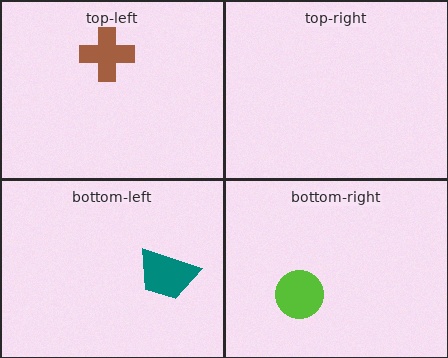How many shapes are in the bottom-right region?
1.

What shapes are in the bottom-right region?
The lime circle.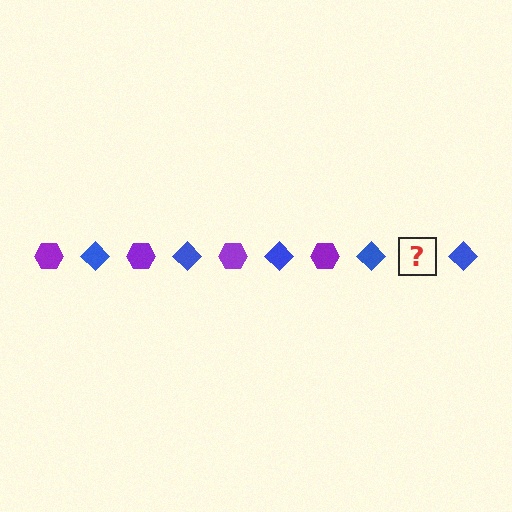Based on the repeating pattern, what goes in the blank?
The blank should be a purple hexagon.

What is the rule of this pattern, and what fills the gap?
The rule is that the pattern alternates between purple hexagon and blue diamond. The gap should be filled with a purple hexagon.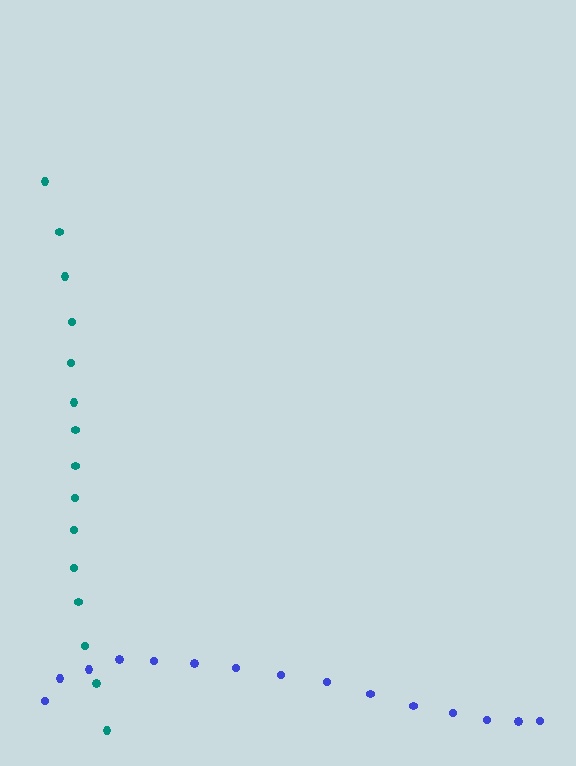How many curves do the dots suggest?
There are 2 distinct paths.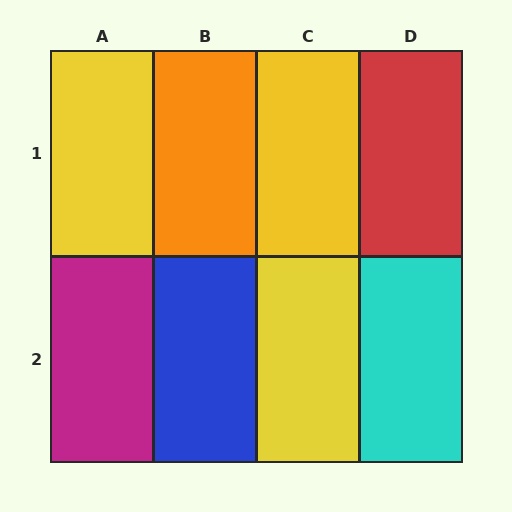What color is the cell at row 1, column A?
Yellow.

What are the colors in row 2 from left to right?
Magenta, blue, yellow, cyan.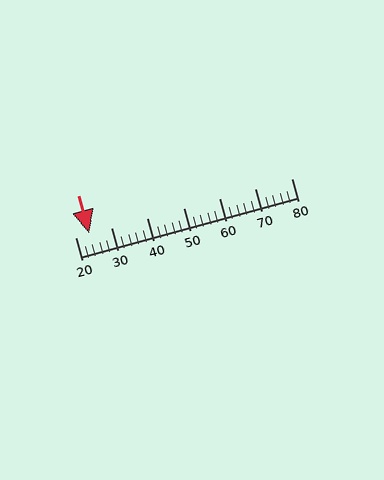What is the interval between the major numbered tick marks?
The major tick marks are spaced 10 units apart.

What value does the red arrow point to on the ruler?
The red arrow points to approximately 24.